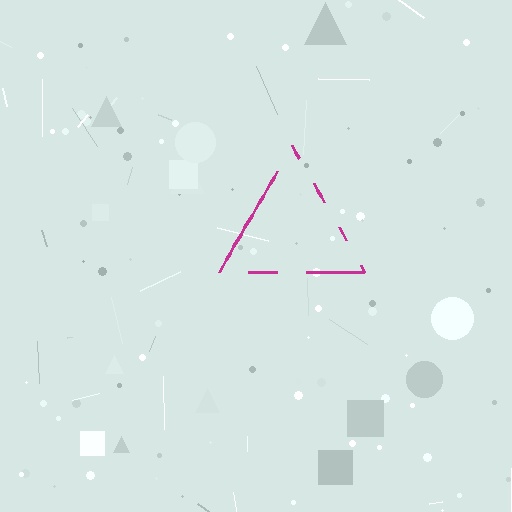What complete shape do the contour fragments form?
The contour fragments form a triangle.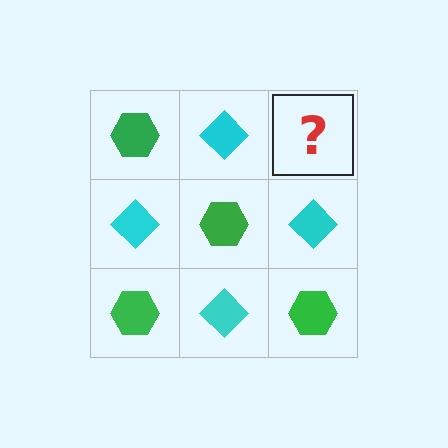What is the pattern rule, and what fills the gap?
The rule is that it alternates green hexagon and cyan diamond in a checkerboard pattern. The gap should be filled with a green hexagon.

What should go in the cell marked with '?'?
The missing cell should contain a green hexagon.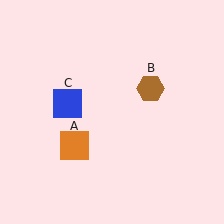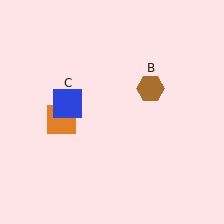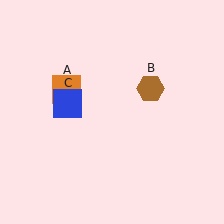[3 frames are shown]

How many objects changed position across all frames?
1 object changed position: orange square (object A).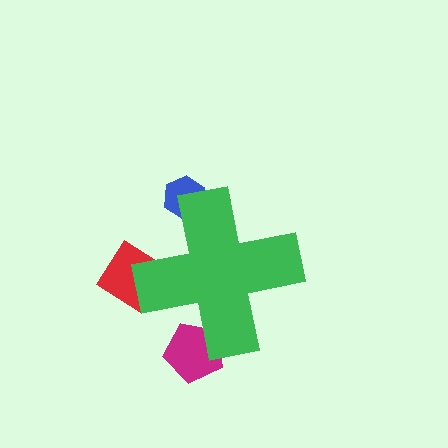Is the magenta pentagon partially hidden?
Yes, the magenta pentagon is partially hidden behind the green cross.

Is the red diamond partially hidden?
Yes, the red diamond is partially hidden behind the green cross.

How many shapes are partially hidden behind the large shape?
3 shapes are partially hidden.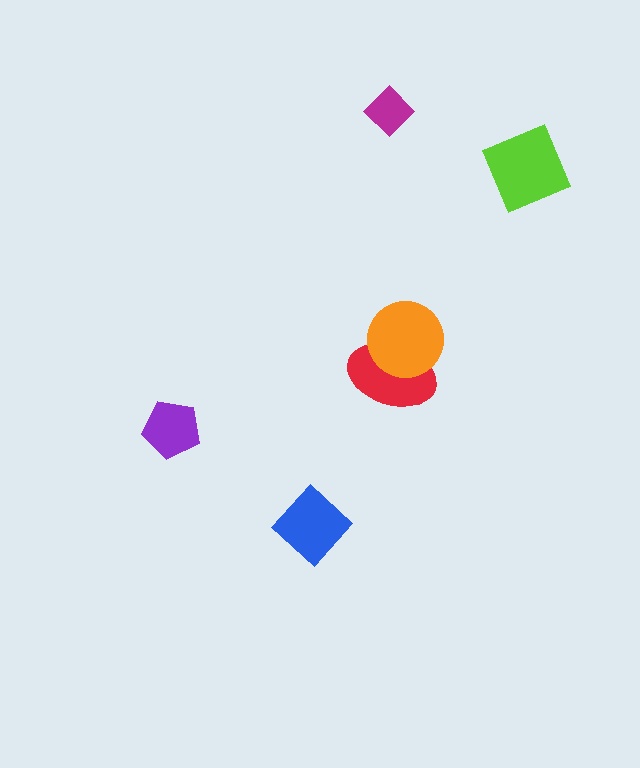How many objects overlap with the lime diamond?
0 objects overlap with the lime diamond.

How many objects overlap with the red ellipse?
1 object overlaps with the red ellipse.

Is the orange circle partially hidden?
No, no other shape covers it.